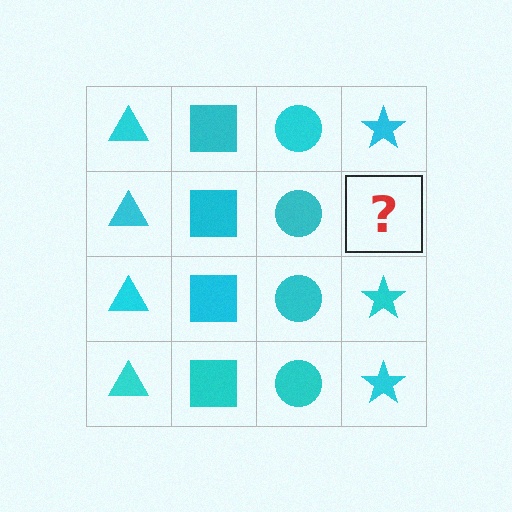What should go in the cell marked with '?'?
The missing cell should contain a cyan star.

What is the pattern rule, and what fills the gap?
The rule is that each column has a consistent shape. The gap should be filled with a cyan star.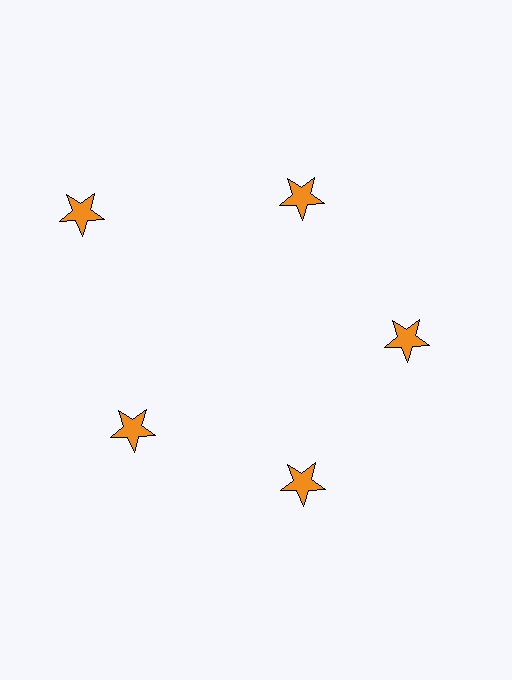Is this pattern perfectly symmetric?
No. The 5 orange stars are arranged in a ring, but one element near the 10 o'clock position is pushed outward from the center, breaking the 5-fold rotational symmetry.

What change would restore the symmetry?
The symmetry would be restored by moving it inward, back onto the ring so that all 5 stars sit at equal angles and equal distance from the center.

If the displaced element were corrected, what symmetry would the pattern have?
It would have 5-fold rotational symmetry — the pattern would map onto itself every 72 degrees.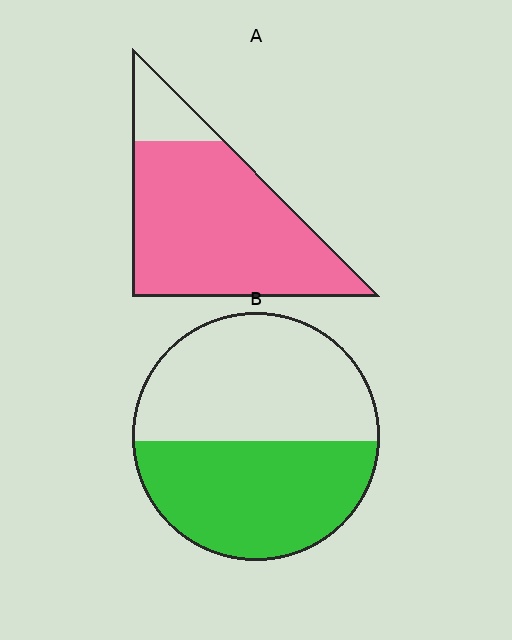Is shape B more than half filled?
Roughly half.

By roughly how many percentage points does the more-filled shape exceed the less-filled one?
By roughly 40 percentage points (A over B).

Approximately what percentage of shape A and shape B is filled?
A is approximately 85% and B is approximately 50%.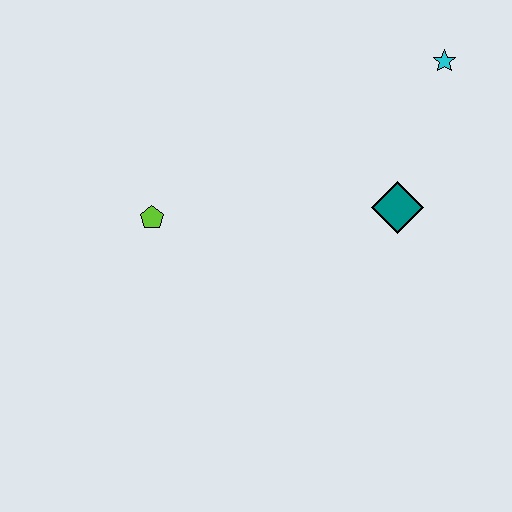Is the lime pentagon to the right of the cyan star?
No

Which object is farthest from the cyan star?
The lime pentagon is farthest from the cyan star.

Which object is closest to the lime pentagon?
The teal diamond is closest to the lime pentagon.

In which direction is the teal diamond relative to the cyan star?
The teal diamond is below the cyan star.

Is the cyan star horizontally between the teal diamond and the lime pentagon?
No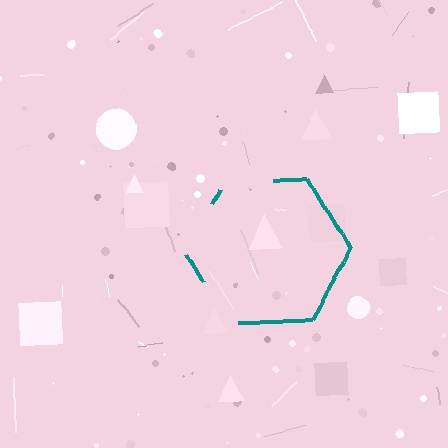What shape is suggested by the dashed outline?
The dashed outline suggests a hexagon.